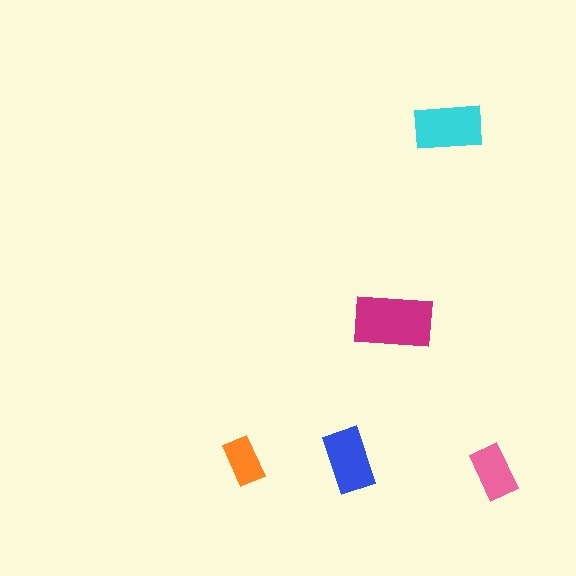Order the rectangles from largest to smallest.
the magenta one, the cyan one, the blue one, the pink one, the orange one.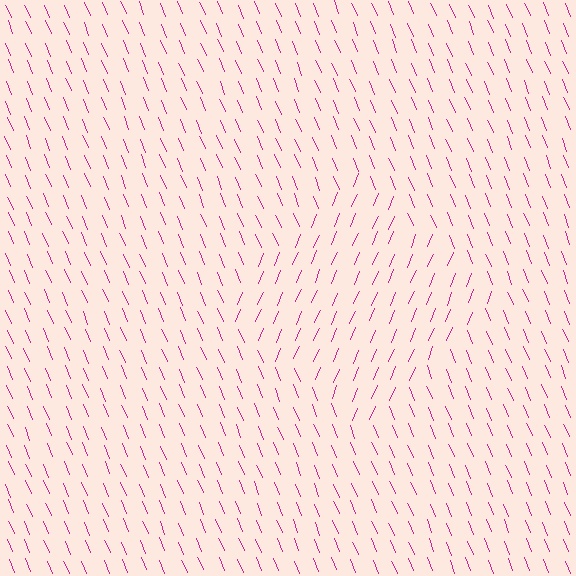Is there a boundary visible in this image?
Yes, there is a texture boundary formed by a change in line orientation.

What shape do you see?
I see a diamond.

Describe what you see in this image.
The image is filled with small magenta line segments. A diamond region in the image has lines oriented differently from the surrounding lines, creating a visible texture boundary.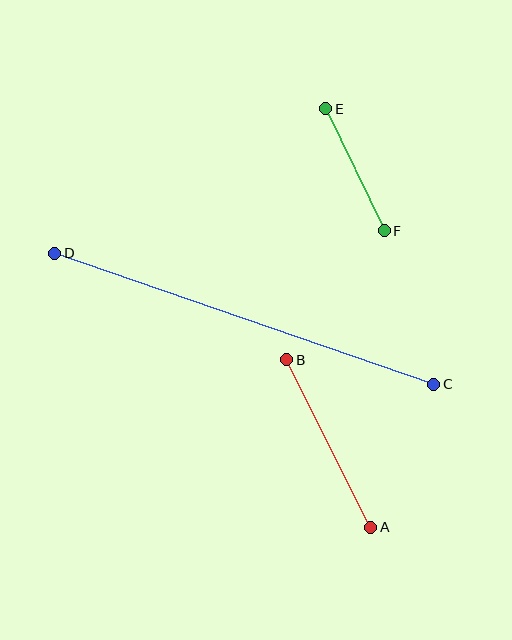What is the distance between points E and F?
The distance is approximately 135 pixels.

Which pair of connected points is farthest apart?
Points C and D are farthest apart.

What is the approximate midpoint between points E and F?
The midpoint is at approximately (355, 170) pixels.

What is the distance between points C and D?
The distance is approximately 401 pixels.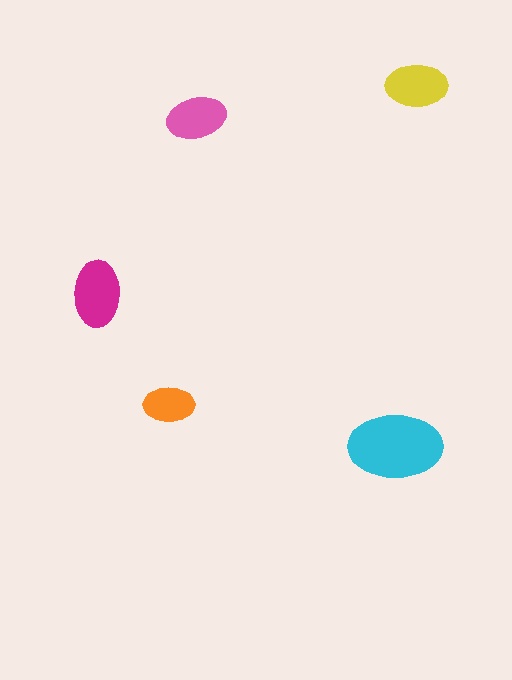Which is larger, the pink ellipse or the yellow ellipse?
The yellow one.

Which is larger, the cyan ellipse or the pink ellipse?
The cyan one.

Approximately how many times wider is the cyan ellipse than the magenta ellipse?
About 1.5 times wider.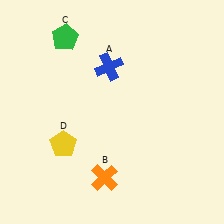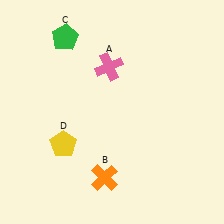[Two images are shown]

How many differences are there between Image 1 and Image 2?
There is 1 difference between the two images.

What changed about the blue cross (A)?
In Image 1, A is blue. In Image 2, it changed to pink.